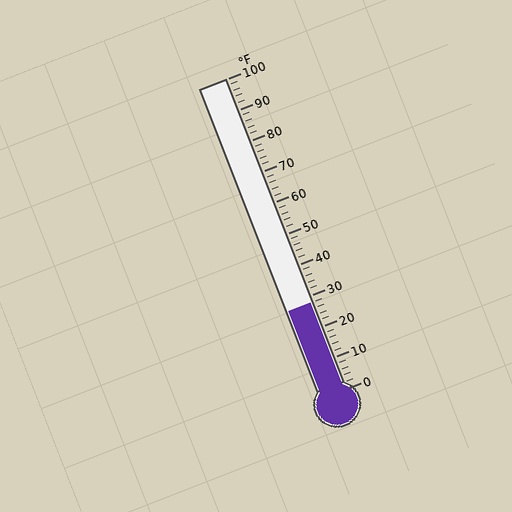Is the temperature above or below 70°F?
The temperature is below 70°F.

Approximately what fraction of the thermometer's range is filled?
The thermometer is filled to approximately 30% of its range.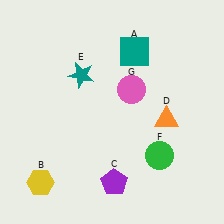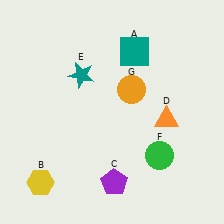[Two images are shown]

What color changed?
The circle (G) changed from pink in Image 1 to orange in Image 2.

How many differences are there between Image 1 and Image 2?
There is 1 difference between the two images.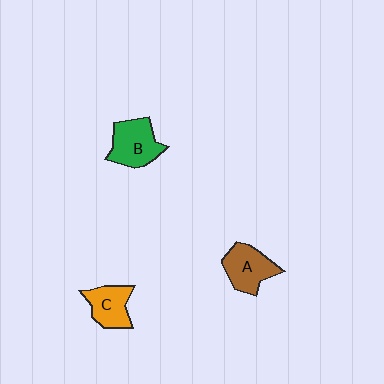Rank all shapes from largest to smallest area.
From largest to smallest: B (green), A (brown), C (orange).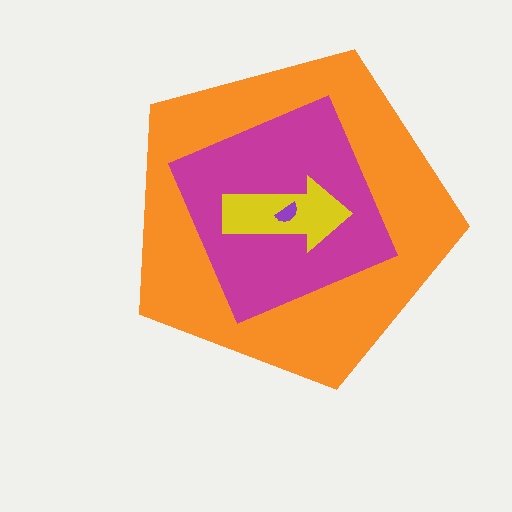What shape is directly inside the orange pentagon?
The magenta diamond.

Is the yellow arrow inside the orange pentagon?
Yes.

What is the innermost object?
The purple semicircle.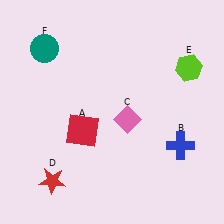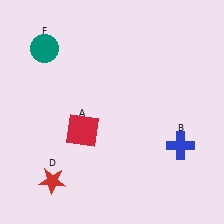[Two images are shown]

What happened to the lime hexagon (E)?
The lime hexagon (E) was removed in Image 2. It was in the top-right area of Image 1.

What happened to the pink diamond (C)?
The pink diamond (C) was removed in Image 2. It was in the bottom-right area of Image 1.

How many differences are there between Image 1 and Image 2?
There are 2 differences between the two images.